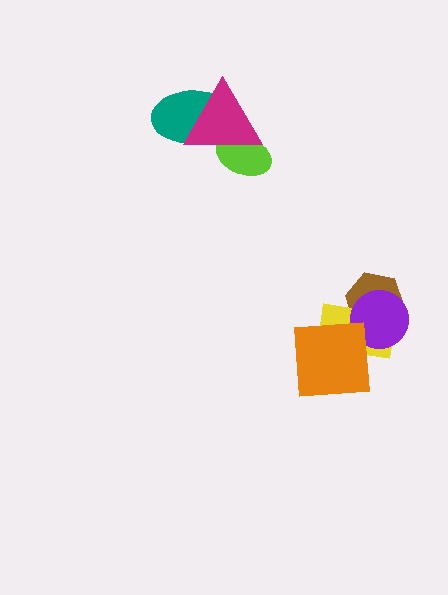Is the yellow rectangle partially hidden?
Yes, it is partially covered by another shape.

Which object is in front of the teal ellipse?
The magenta triangle is in front of the teal ellipse.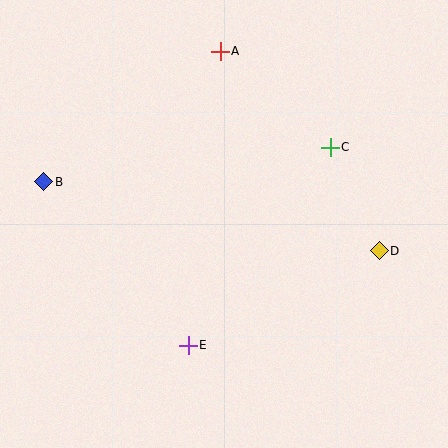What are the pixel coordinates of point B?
Point B is at (44, 182).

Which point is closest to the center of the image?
Point E at (188, 345) is closest to the center.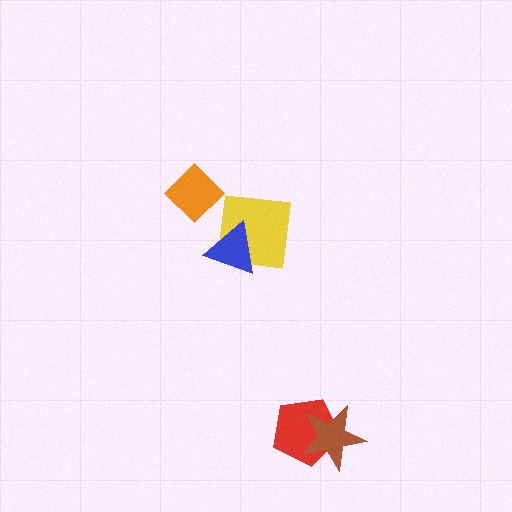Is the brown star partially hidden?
No, no other shape covers it.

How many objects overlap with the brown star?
1 object overlaps with the brown star.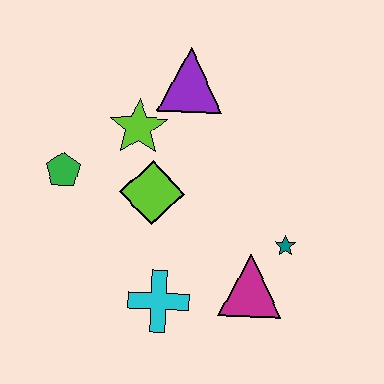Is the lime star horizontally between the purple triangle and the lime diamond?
No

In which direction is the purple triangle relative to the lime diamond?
The purple triangle is above the lime diamond.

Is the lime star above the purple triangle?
No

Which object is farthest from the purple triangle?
The cyan cross is farthest from the purple triangle.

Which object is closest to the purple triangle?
The lime star is closest to the purple triangle.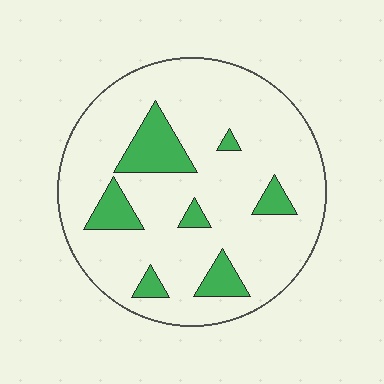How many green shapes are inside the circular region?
7.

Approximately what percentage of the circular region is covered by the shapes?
Approximately 15%.